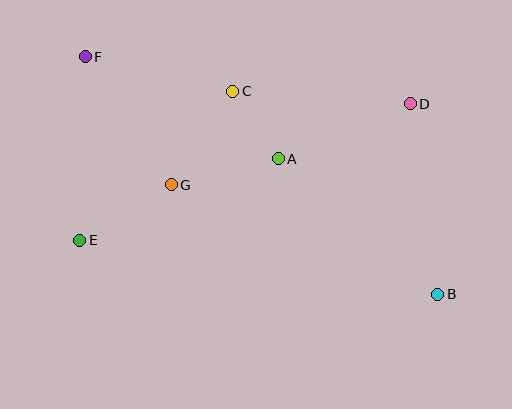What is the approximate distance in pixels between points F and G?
The distance between F and G is approximately 154 pixels.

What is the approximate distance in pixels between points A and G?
The distance between A and G is approximately 110 pixels.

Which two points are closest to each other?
Points A and C are closest to each other.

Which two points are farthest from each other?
Points B and F are farthest from each other.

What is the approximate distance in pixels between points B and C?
The distance between B and C is approximately 289 pixels.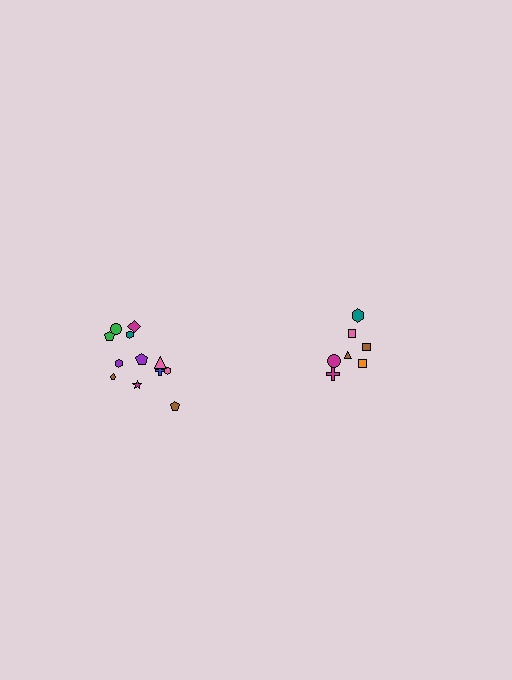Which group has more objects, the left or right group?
The left group.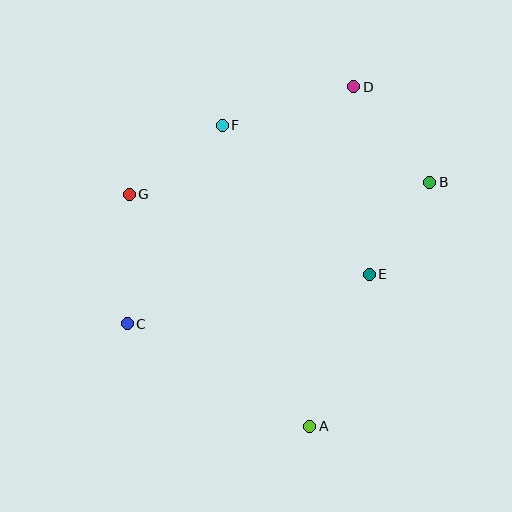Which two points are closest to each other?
Points B and E are closest to each other.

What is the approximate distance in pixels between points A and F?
The distance between A and F is approximately 313 pixels.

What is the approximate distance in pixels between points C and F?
The distance between C and F is approximately 220 pixels.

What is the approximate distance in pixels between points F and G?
The distance between F and G is approximately 116 pixels.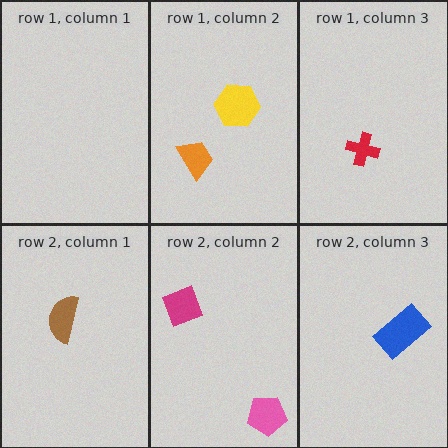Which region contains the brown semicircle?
The row 2, column 1 region.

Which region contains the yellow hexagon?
The row 1, column 2 region.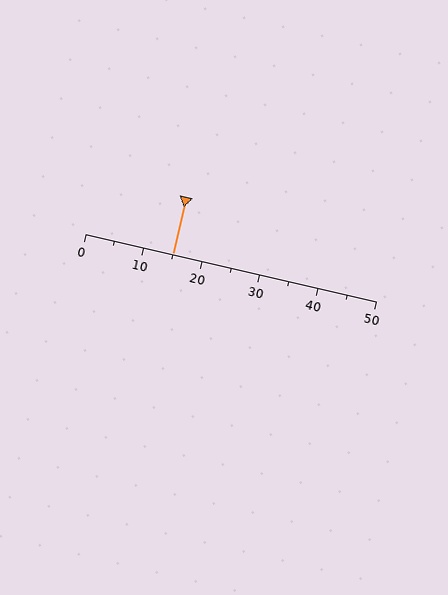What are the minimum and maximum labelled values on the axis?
The axis runs from 0 to 50.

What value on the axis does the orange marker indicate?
The marker indicates approximately 15.